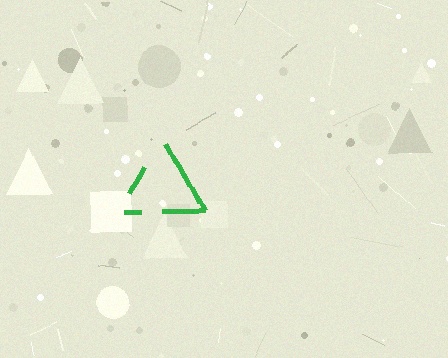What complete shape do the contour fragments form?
The contour fragments form a triangle.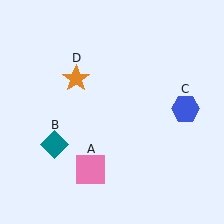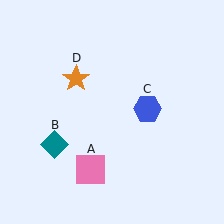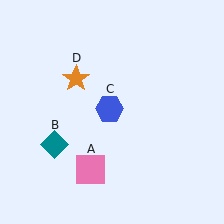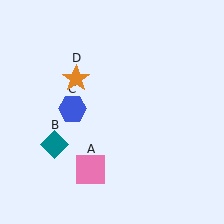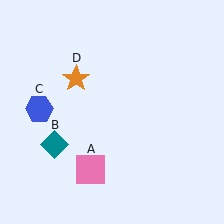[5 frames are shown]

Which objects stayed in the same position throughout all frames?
Pink square (object A) and teal diamond (object B) and orange star (object D) remained stationary.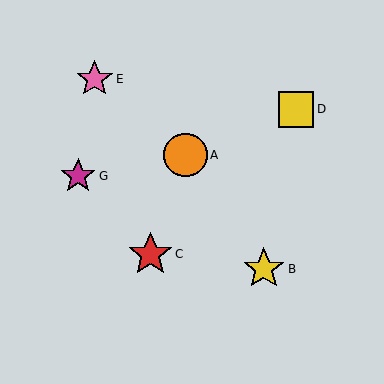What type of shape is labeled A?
Shape A is an orange circle.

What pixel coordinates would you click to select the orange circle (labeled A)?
Click at (185, 155) to select the orange circle A.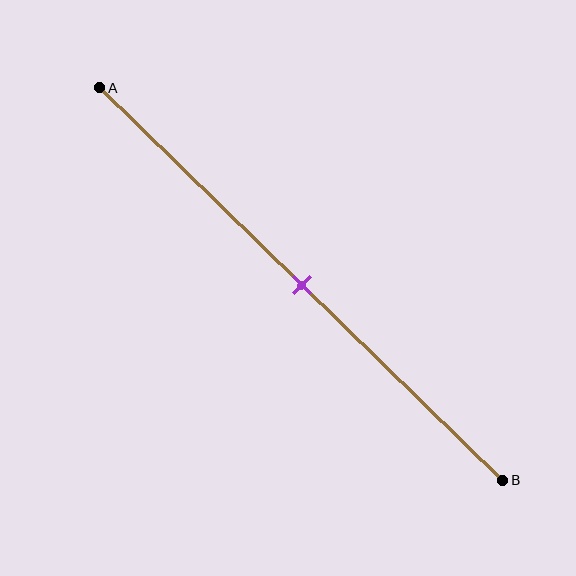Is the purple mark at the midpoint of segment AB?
Yes, the mark is approximately at the midpoint.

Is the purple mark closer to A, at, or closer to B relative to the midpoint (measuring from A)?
The purple mark is approximately at the midpoint of segment AB.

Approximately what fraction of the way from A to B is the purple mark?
The purple mark is approximately 50% of the way from A to B.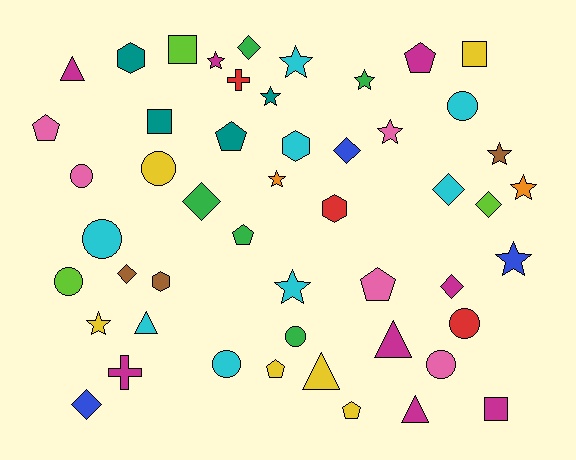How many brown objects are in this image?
There are 3 brown objects.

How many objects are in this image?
There are 50 objects.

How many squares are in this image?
There are 4 squares.